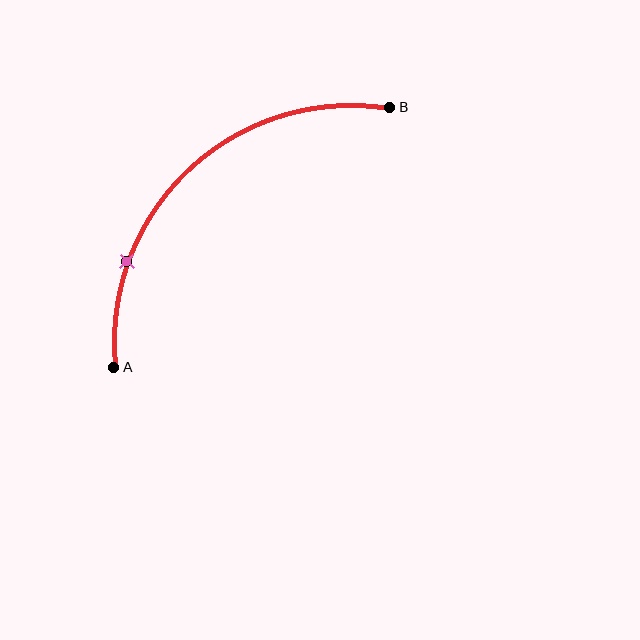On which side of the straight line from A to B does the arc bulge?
The arc bulges above and to the left of the straight line connecting A and B.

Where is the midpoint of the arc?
The arc midpoint is the point on the curve farthest from the straight line joining A and B. It sits above and to the left of that line.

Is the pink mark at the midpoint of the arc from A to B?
No. The pink mark lies on the arc but is closer to endpoint A. The arc midpoint would be at the point on the curve equidistant along the arc from both A and B.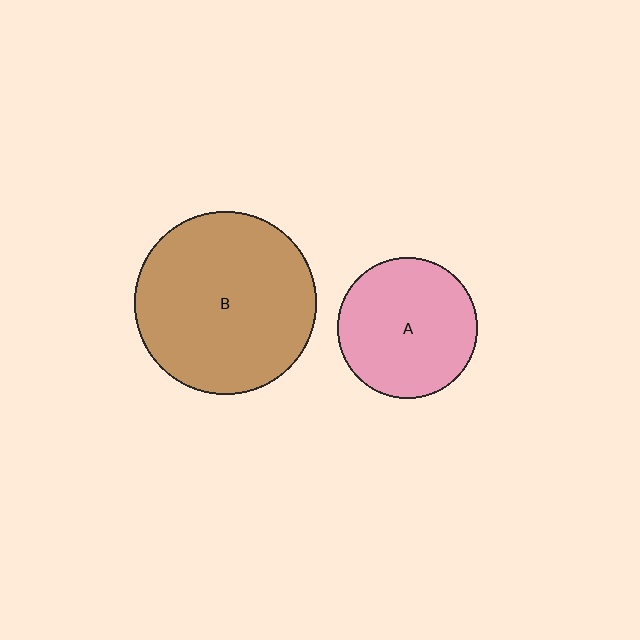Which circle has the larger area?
Circle B (brown).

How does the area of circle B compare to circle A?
Approximately 1.7 times.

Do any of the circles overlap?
No, none of the circles overlap.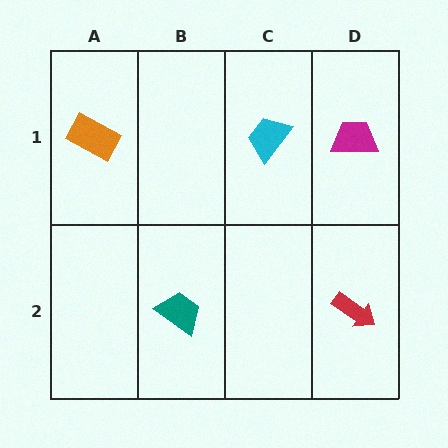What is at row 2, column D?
A red arrow.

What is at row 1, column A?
An orange rectangle.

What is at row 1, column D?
A magenta trapezoid.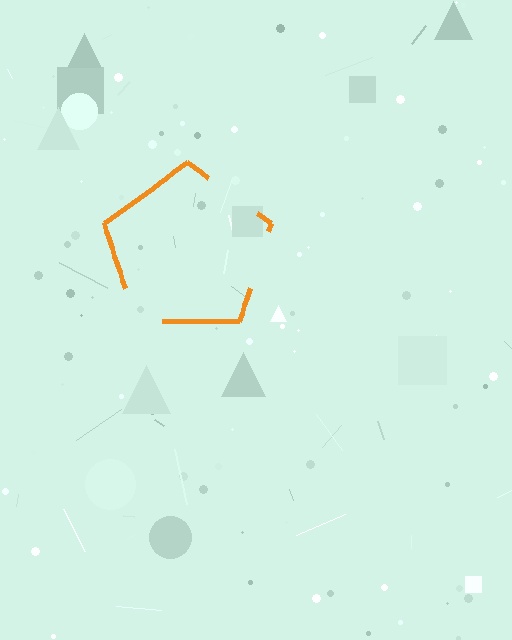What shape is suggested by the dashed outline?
The dashed outline suggests a pentagon.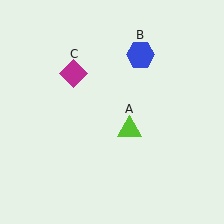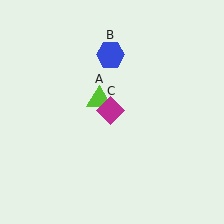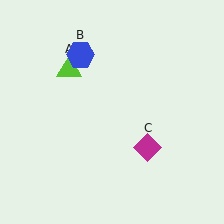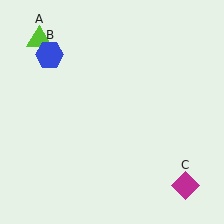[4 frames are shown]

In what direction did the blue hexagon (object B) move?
The blue hexagon (object B) moved left.